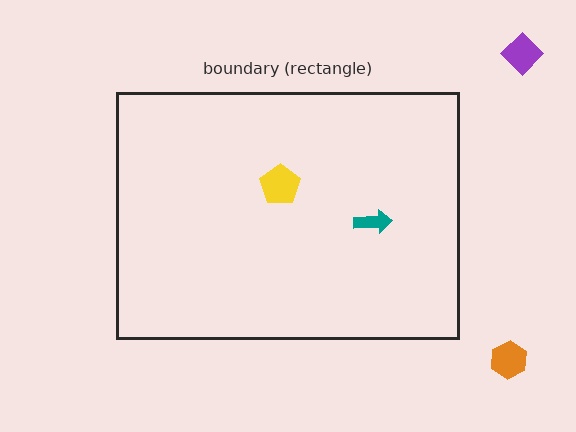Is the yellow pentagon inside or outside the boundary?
Inside.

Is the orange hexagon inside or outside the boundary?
Outside.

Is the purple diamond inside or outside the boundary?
Outside.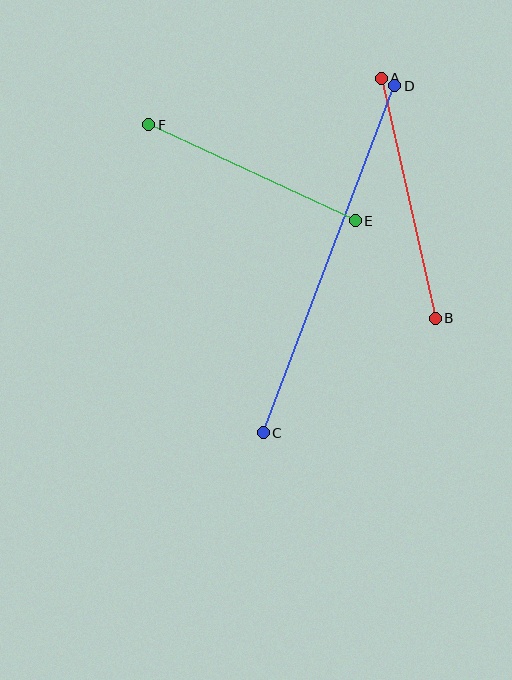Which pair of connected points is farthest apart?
Points C and D are farthest apart.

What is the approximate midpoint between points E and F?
The midpoint is at approximately (252, 173) pixels.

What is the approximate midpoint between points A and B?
The midpoint is at approximately (408, 198) pixels.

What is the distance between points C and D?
The distance is approximately 371 pixels.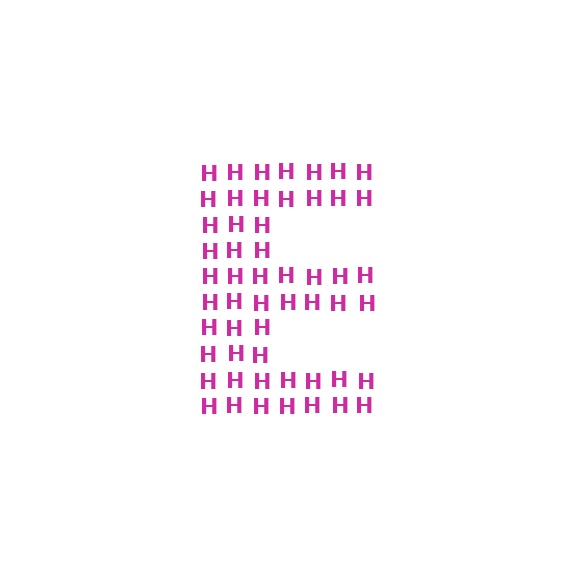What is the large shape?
The large shape is the letter E.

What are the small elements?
The small elements are letter H's.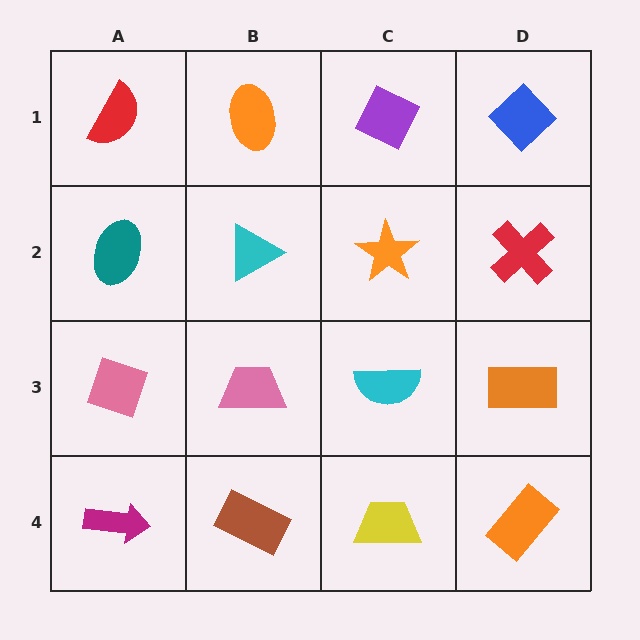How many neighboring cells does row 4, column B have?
3.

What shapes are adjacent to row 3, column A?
A teal ellipse (row 2, column A), a magenta arrow (row 4, column A), a pink trapezoid (row 3, column B).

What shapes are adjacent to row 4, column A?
A pink diamond (row 3, column A), a brown rectangle (row 4, column B).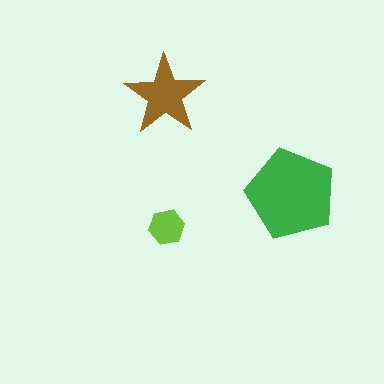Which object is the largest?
The green pentagon.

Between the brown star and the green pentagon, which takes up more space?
The green pentagon.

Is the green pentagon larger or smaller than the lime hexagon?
Larger.